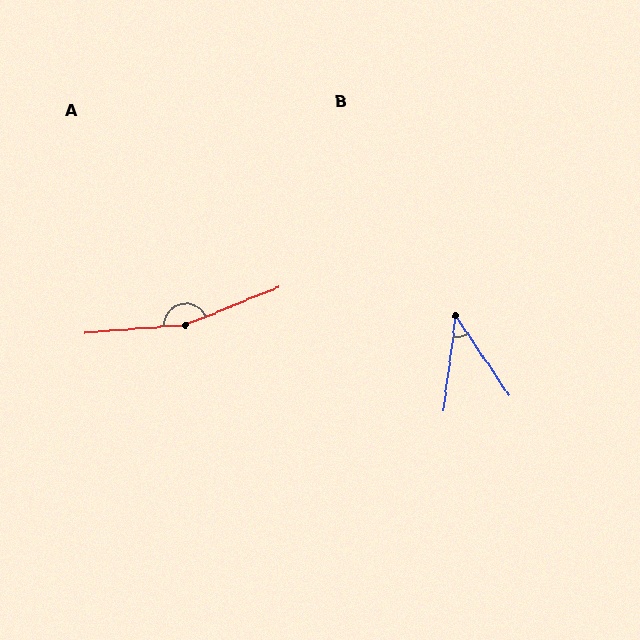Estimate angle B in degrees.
Approximately 41 degrees.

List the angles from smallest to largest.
B (41°), A (163°).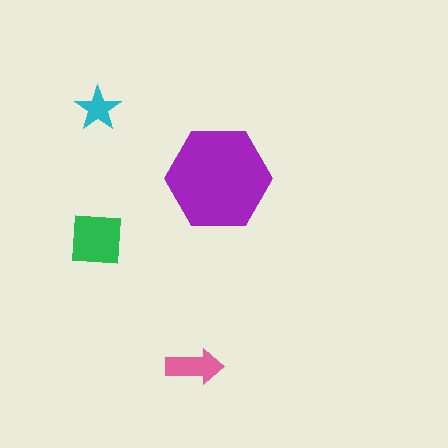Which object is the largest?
The purple hexagon.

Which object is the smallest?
The cyan star.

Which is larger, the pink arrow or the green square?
The green square.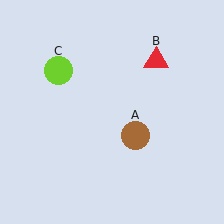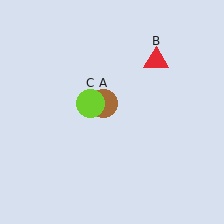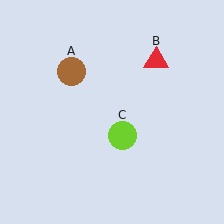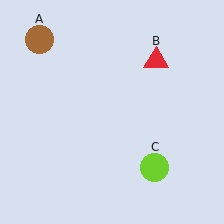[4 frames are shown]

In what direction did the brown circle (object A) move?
The brown circle (object A) moved up and to the left.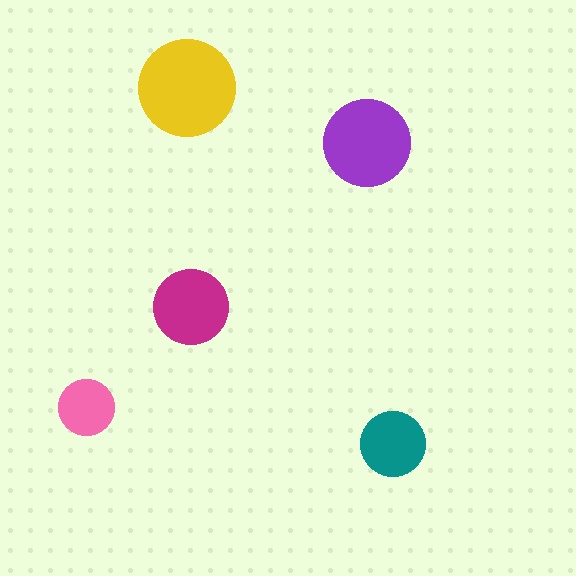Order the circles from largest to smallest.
the yellow one, the purple one, the magenta one, the teal one, the pink one.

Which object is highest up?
The yellow circle is topmost.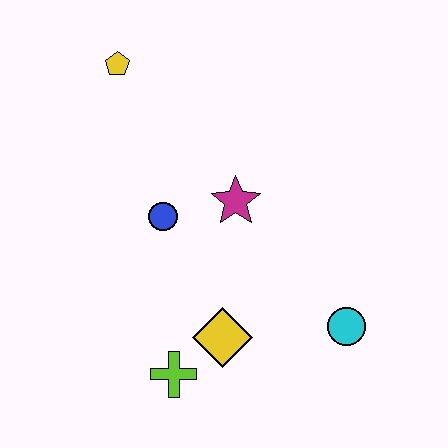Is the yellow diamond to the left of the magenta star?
Yes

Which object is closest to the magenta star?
The blue circle is closest to the magenta star.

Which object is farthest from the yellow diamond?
The yellow pentagon is farthest from the yellow diamond.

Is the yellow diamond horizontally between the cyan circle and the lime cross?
Yes